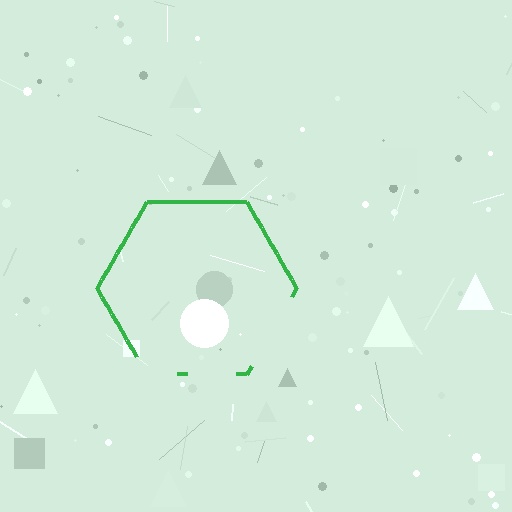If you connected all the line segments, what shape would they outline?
They would outline a hexagon.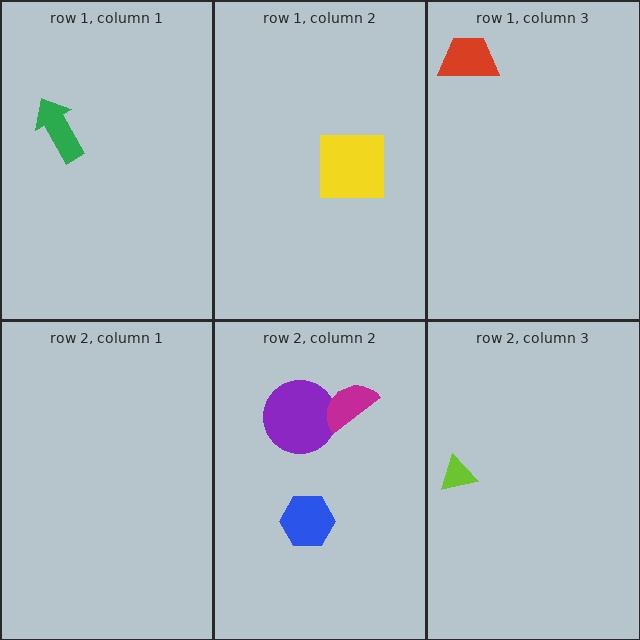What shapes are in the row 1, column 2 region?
The yellow square.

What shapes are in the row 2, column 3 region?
The lime triangle.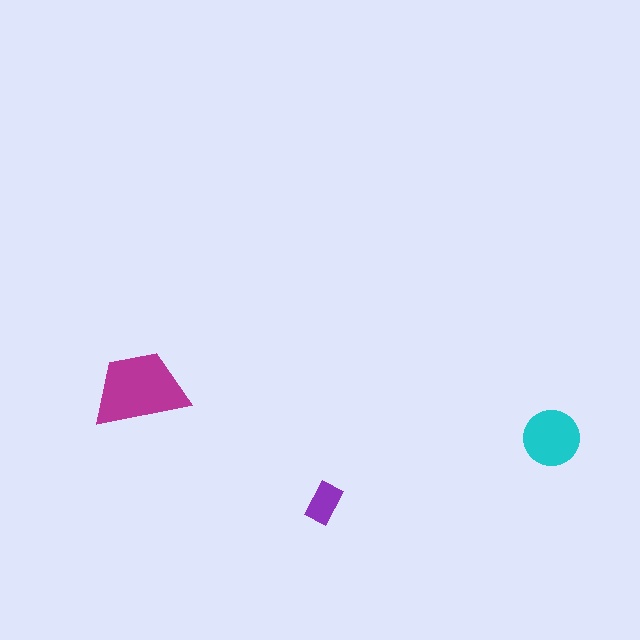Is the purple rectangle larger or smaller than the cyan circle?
Smaller.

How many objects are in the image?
There are 3 objects in the image.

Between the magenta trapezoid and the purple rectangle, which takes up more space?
The magenta trapezoid.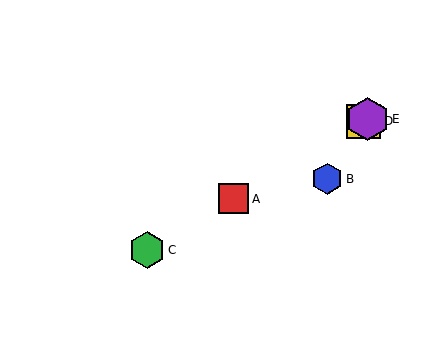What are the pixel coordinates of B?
Object B is at (327, 179).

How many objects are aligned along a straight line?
4 objects (A, C, D, E) are aligned along a straight line.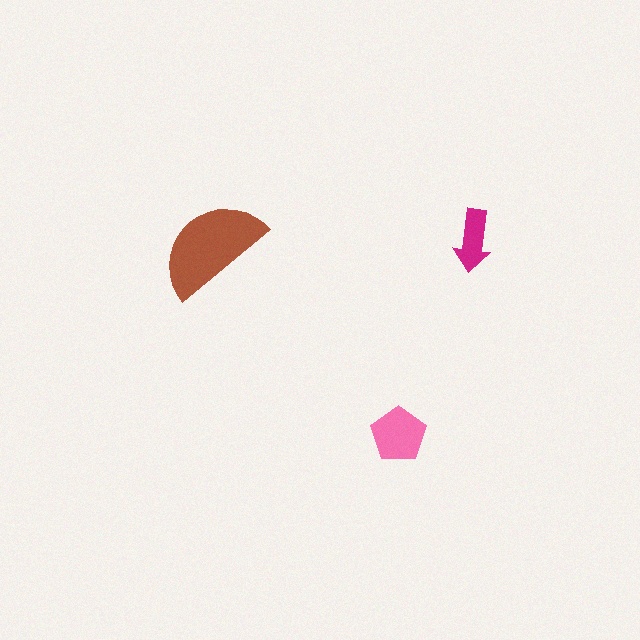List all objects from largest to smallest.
The brown semicircle, the pink pentagon, the magenta arrow.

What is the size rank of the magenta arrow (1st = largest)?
3rd.